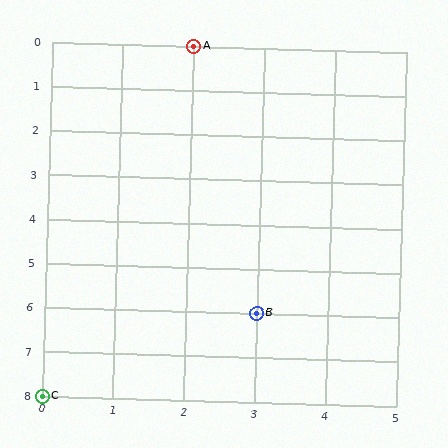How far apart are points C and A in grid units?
Points C and A are 2 columns and 8 rows apart (about 8.2 grid units diagonally).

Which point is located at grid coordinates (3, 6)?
Point B is at (3, 6).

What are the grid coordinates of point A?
Point A is at grid coordinates (2, 0).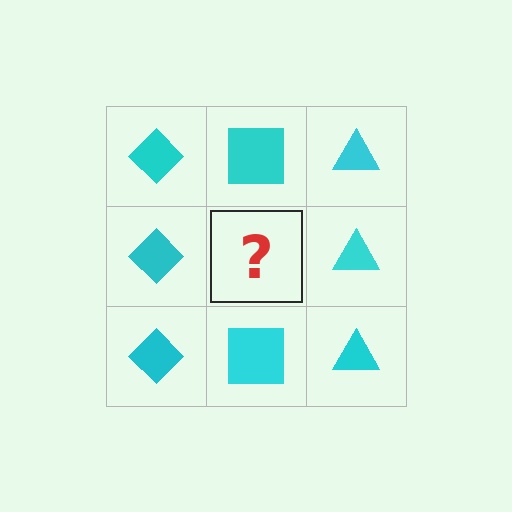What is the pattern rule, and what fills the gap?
The rule is that each column has a consistent shape. The gap should be filled with a cyan square.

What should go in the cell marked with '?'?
The missing cell should contain a cyan square.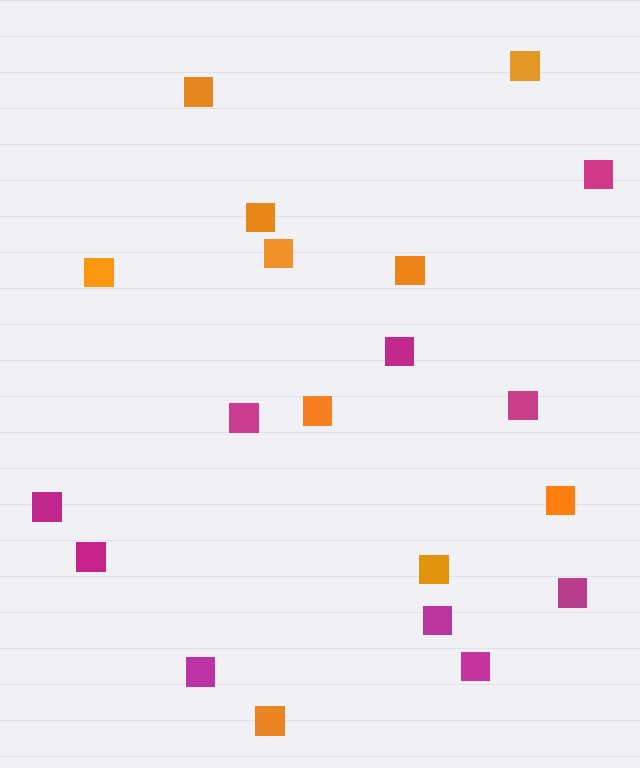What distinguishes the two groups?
There are 2 groups: one group of magenta squares (10) and one group of orange squares (10).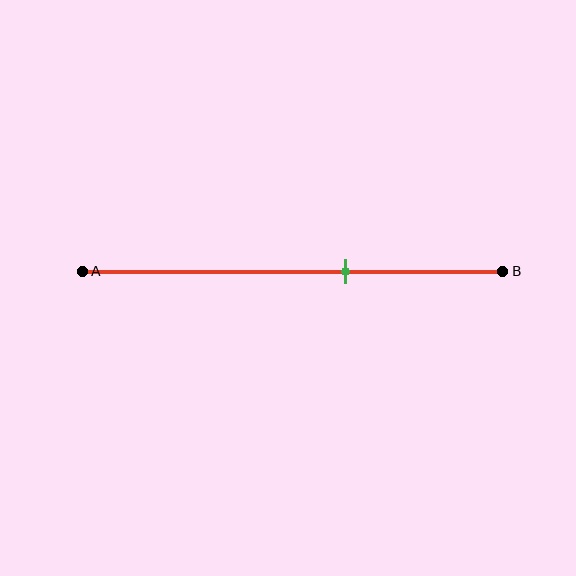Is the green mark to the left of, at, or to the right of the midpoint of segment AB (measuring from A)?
The green mark is to the right of the midpoint of segment AB.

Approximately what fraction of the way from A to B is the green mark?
The green mark is approximately 60% of the way from A to B.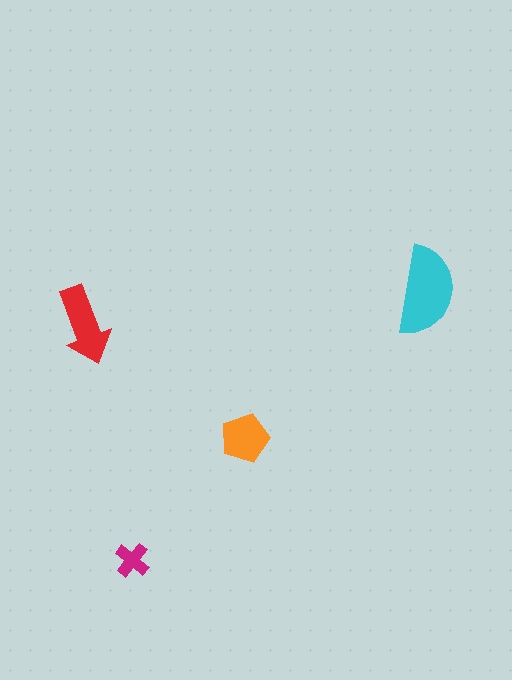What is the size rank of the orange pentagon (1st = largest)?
3rd.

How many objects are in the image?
There are 4 objects in the image.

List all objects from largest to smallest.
The cyan semicircle, the red arrow, the orange pentagon, the magenta cross.